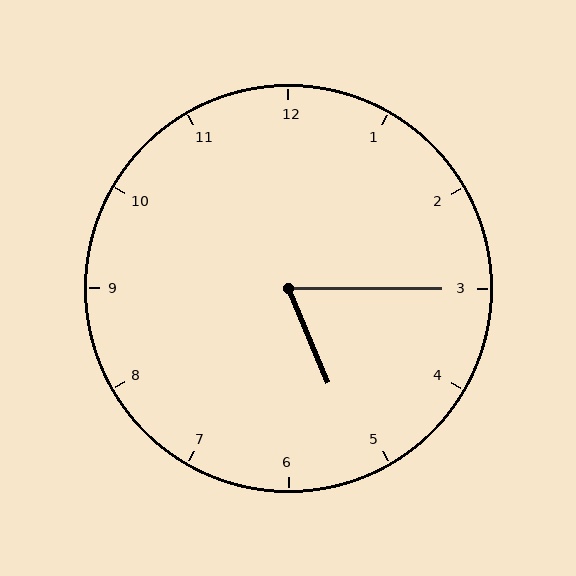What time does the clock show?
5:15.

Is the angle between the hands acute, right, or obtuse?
It is acute.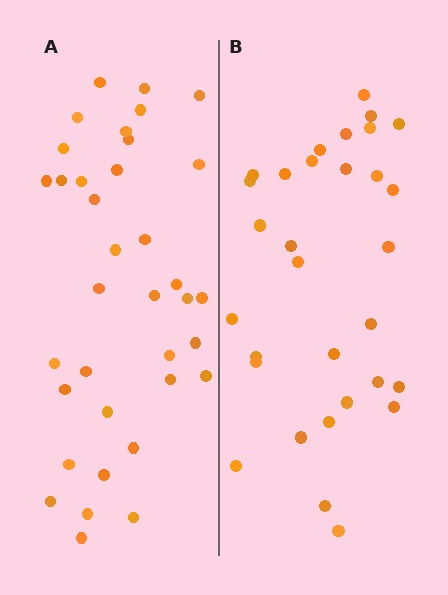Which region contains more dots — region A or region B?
Region A (the left region) has more dots.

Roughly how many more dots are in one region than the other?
Region A has about 5 more dots than region B.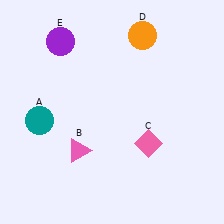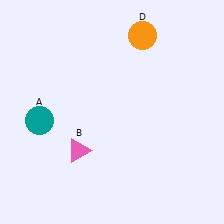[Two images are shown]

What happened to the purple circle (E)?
The purple circle (E) was removed in Image 2. It was in the top-left area of Image 1.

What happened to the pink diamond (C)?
The pink diamond (C) was removed in Image 2. It was in the bottom-right area of Image 1.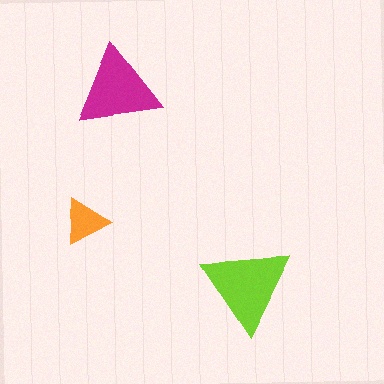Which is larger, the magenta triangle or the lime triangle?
The lime one.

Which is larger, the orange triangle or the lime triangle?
The lime one.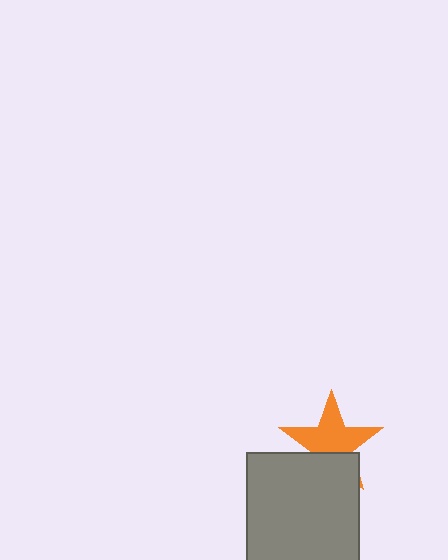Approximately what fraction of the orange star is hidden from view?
Roughly 36% of the orange star is hidden behind the gray square.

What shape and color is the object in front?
The object in front is a gray square.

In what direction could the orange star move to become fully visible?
The orange star could move up. That would shift it out from behind the gray square entirely.